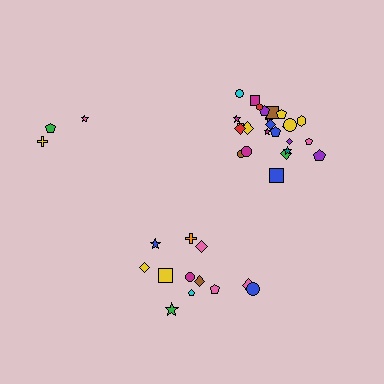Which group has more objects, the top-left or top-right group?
The top-right group.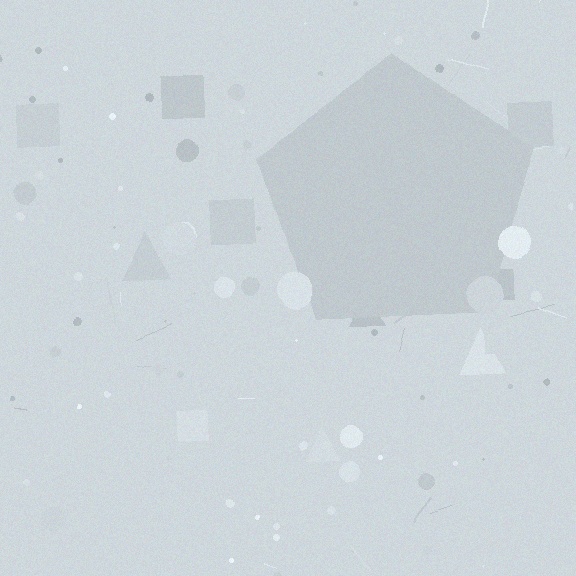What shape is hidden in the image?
A pentagon is hidden in the image.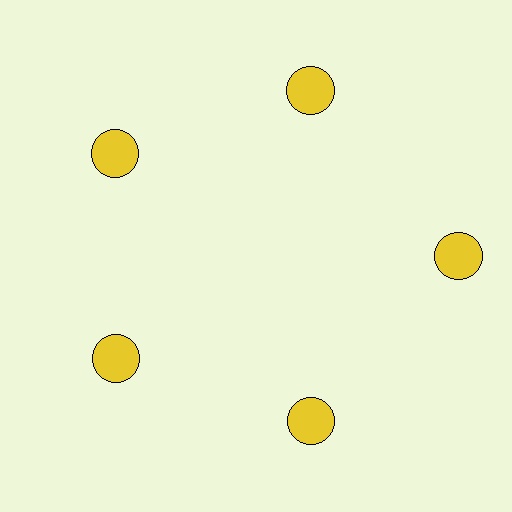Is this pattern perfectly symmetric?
No. The 5 yellow circles are arranged in a ring, but one element near the 3 o'clock position is pushed outward from the center, breaking the 5-fold rotational symmetry.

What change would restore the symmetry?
The symmetry would be restored by moving it inward, back onto the ring so that all 5 circles sit at equal angles and equal distance from the center.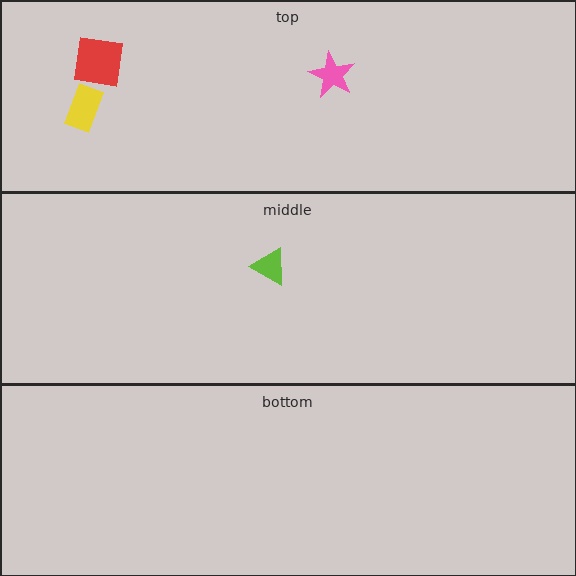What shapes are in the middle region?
The lime triangle.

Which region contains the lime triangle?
The middle region.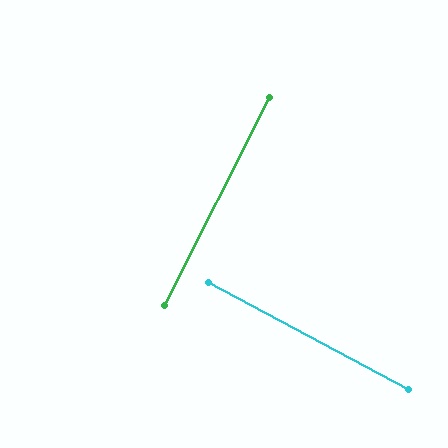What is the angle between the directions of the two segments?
Approximately 89 degrees.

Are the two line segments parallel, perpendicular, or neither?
Perpendicular — they meet at approximately 89°.